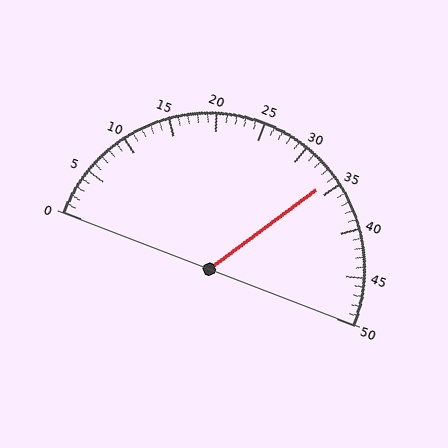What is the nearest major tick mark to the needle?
The nearest major tick mark is 35.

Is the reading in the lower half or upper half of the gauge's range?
The reading is in the upper half of the range (0 to 50).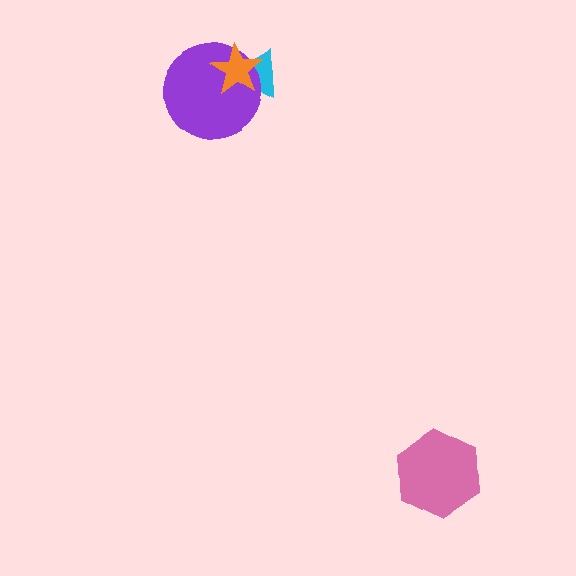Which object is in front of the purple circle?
The orange star is in front of the purple circle.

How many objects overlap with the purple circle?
2 objects overlap with the purple circle.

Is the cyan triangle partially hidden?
Yes, it is partially covered by another shape.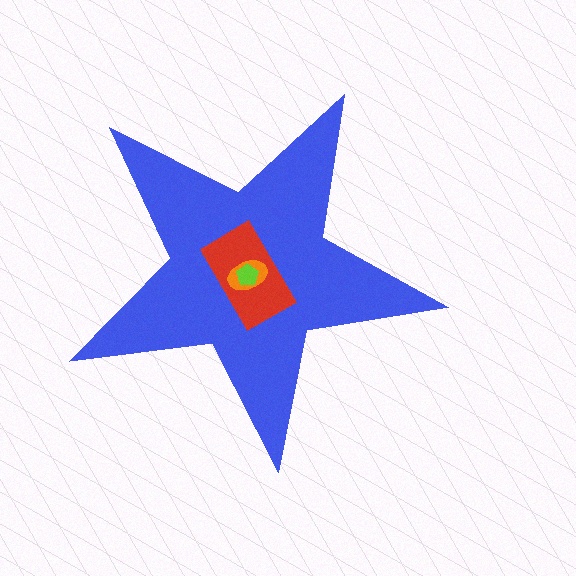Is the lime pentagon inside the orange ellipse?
Yes.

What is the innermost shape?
The lime pentagon.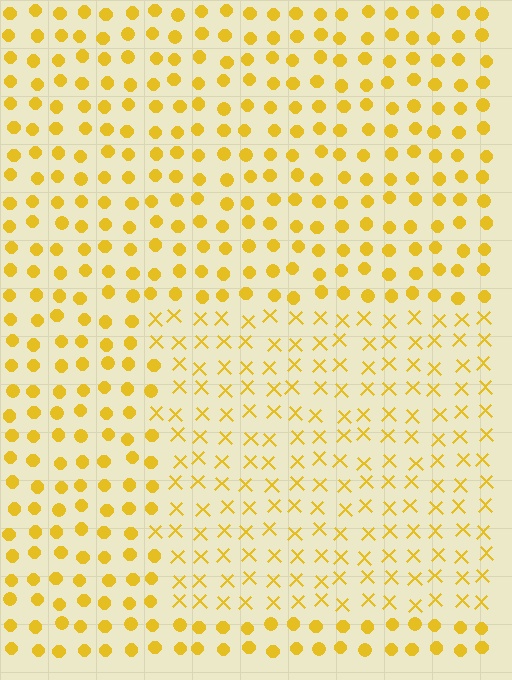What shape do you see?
I see a rectangle.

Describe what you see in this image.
The image is filled with small yellow elements arranged in a uniform grid. A rectangle-shaped region contains X marks, while the surrounding area contains circles. The boundary is defined purely by the change in element shape.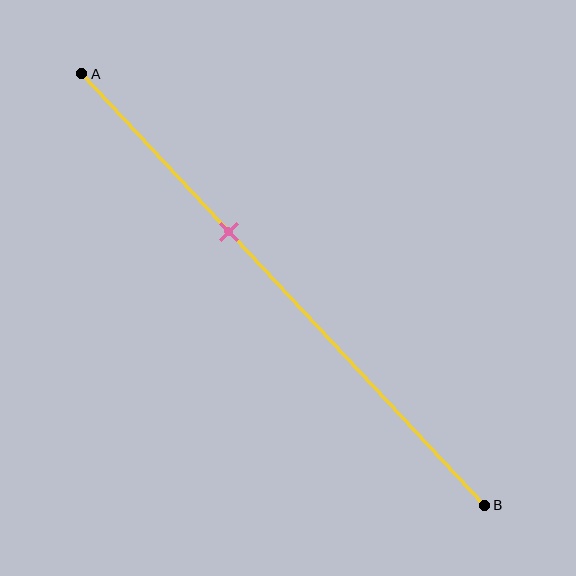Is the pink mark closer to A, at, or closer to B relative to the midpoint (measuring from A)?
The pink mark is closer to point A than the midpoint of segment AB.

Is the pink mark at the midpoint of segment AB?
No, the mark is at about 35% from A, not at the 50% midpoint.